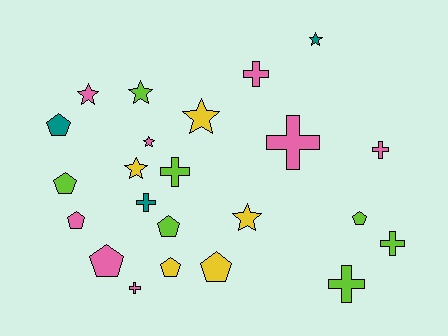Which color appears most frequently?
Pink, with 8 objects.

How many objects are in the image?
There are 23 objects.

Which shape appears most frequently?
Cross, with 8 objects.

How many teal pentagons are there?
There is 1 teal pentagon.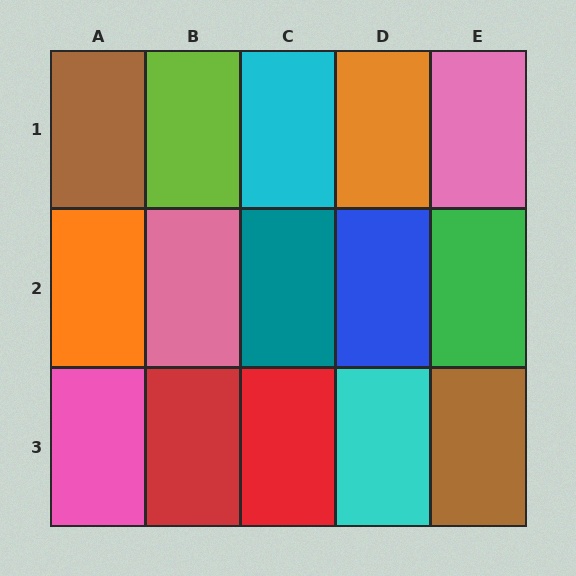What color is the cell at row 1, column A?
Brown.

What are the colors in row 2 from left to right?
Orange, pink, teal, blue, green.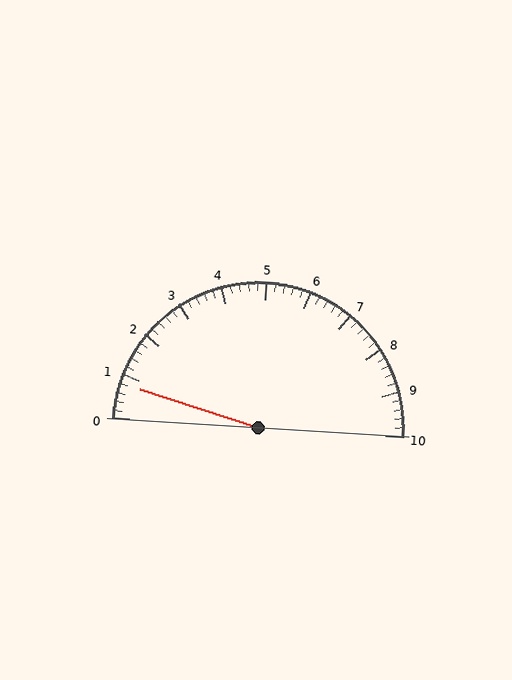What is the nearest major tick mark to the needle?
The nearest major tick mark is 1.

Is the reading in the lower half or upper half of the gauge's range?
The reading is in the lower half of the range (0 to 10).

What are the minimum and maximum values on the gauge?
The gauge ranges from 0 to 10.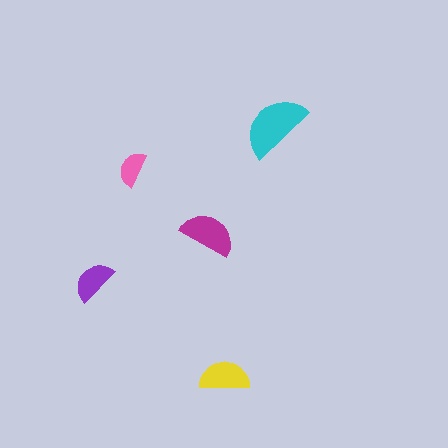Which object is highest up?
The cyan semicircle is topmost.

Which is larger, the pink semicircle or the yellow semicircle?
The yellow one.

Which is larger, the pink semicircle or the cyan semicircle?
The cyan one.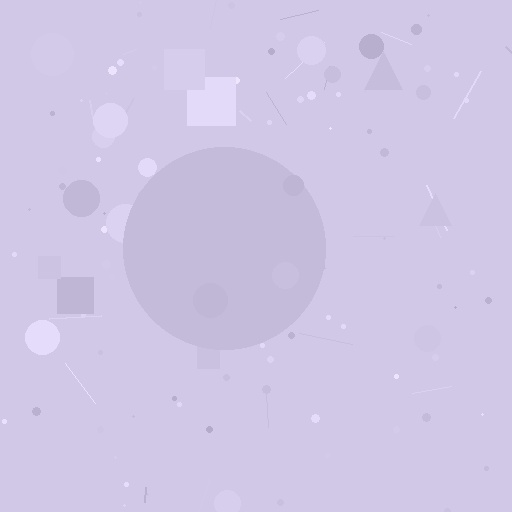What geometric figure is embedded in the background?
A circle is embedded in the background.